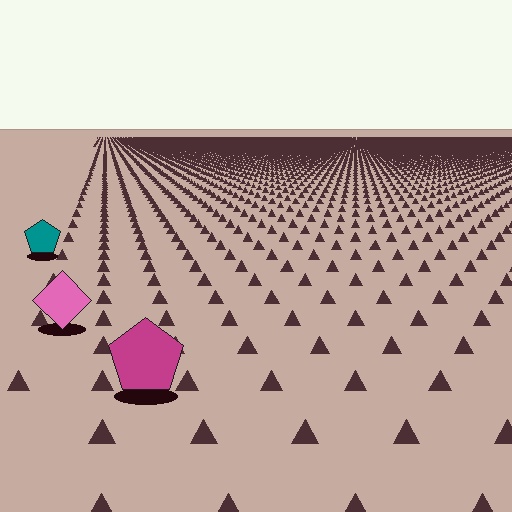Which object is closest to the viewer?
The magenta pentagon is closest. The texture marks near it are larger and more spread out.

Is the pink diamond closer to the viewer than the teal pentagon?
Yes. The pink diamond is closer — you can tell from the texture gradient: the ground texture is coarser near it.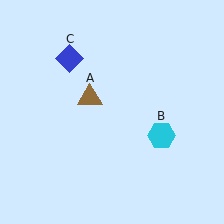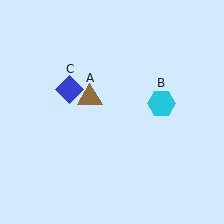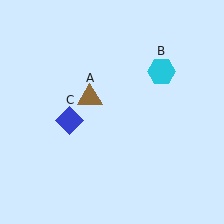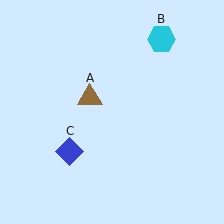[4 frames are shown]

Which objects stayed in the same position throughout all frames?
Brown triangle (object A) remained stationary.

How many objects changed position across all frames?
2 objects changed position: cyan hexagon (object B), blue diamond (object C).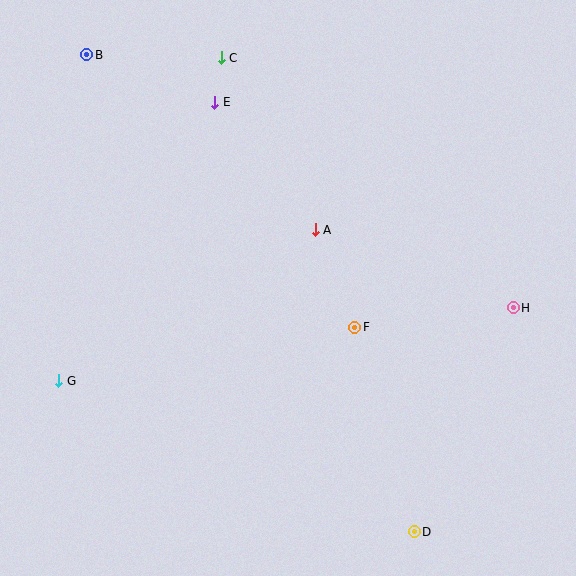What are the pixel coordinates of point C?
Point C is at (221, 58).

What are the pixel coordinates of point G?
Point G is at (59, 381).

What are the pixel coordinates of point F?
Point F is at (355, 327).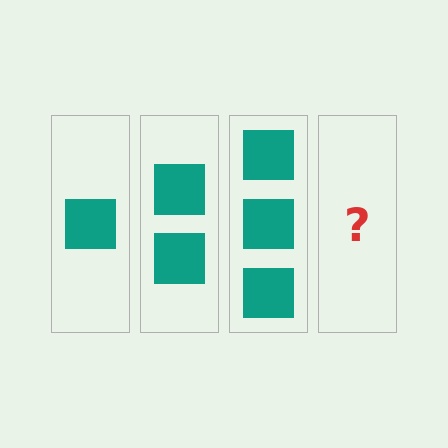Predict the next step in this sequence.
The next step is 4 squares.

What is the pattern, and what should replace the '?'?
The pattern is that each step adds one more square. The '?' should be 4 squares.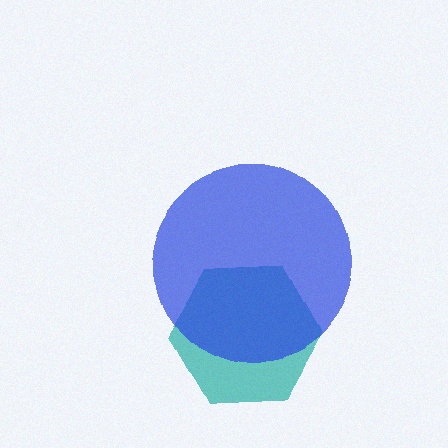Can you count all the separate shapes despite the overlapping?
Yes, there are 2 separate shapes.